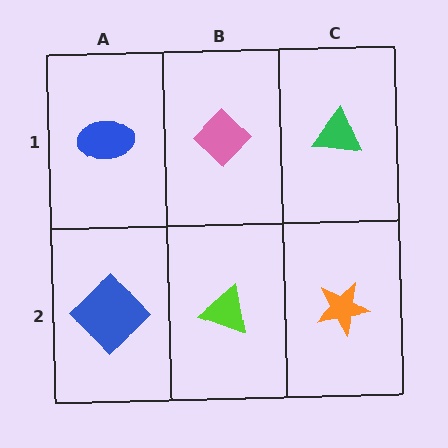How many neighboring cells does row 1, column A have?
2.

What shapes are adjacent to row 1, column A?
A blue diamond (row 2, column A), a pink diamond (row 1, column B).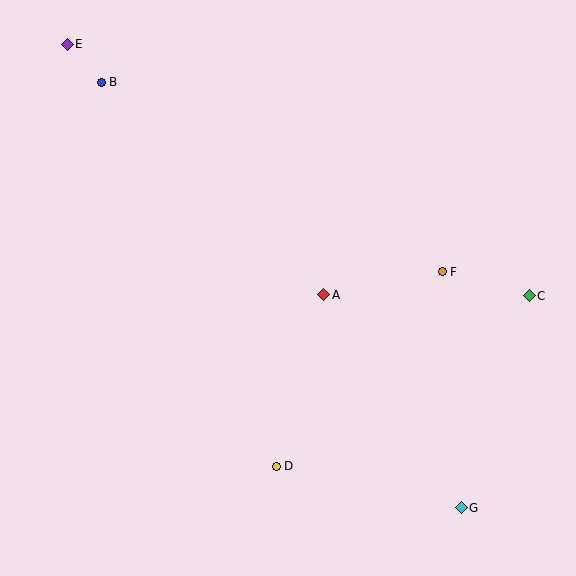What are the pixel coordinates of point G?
Point G is at (461, 508).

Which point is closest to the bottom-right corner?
Point G is closest to the bottom-right corner.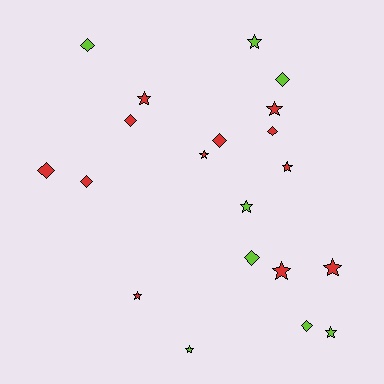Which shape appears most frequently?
Star, with 11 objects.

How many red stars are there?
There are 7 red stars.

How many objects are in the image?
There are 20 objects.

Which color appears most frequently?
Red, with 12 objects.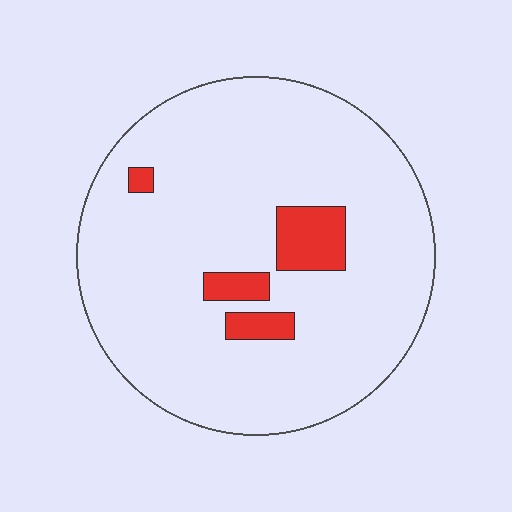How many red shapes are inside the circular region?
4.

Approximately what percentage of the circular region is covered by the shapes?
Approximately 10%.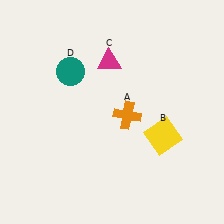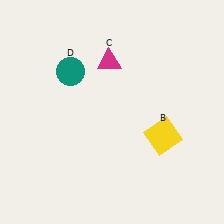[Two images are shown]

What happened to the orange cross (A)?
The orange cross (A) was removed in Image 2. It was in the bottom-right area of Image 1.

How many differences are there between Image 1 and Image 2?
There is 1 difference between the two images.